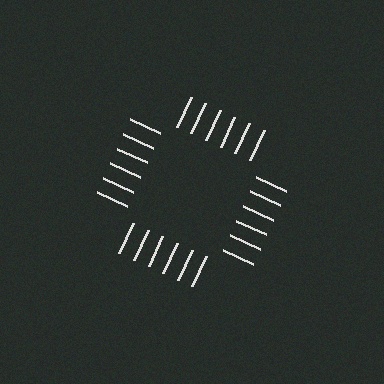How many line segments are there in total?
24 — 6 along each of the 4 edges.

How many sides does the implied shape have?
4 sides — the line-ends trace a square.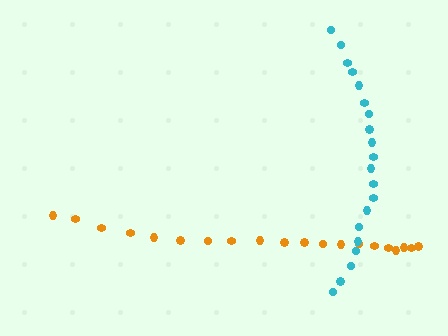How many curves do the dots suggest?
There are 2 distinct paths.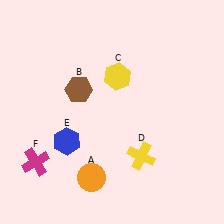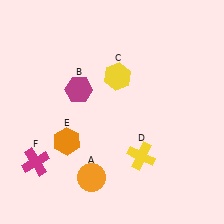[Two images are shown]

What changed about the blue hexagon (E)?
In Image 1, E is blue. In Image 2, it changed to orange.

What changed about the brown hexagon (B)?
In Image 1, B is brown. In Image 2, it changed to magenta.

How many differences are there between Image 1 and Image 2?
There are 2 differences between the two images.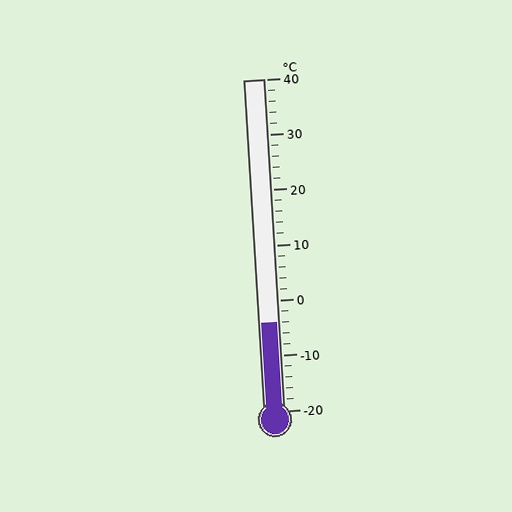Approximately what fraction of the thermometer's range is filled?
The thermometer is filled to approximately 25% of its range.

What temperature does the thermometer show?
The thermometer shows approximately -4°C.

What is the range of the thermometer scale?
The thermometer scale ranges from -20°C to 40°C.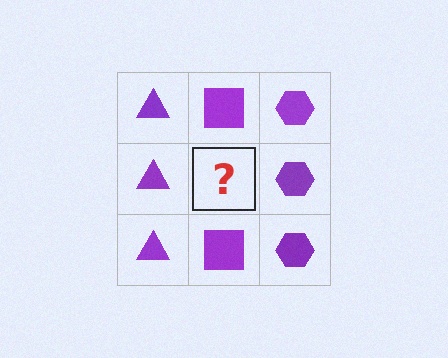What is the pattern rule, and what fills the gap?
The rule is that each column has a consistent shape. The gap should be filled with a purple square.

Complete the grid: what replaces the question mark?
The question mark should be replaced with a purple square.